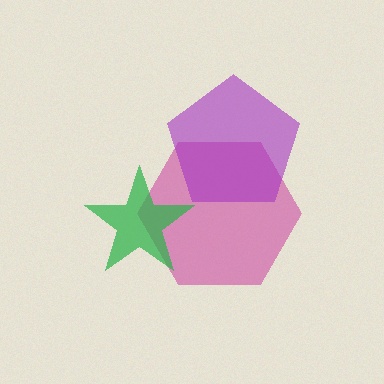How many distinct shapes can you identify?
There are 3 distinct shapes: a magenta hexagon, a purple pentagon, a green star.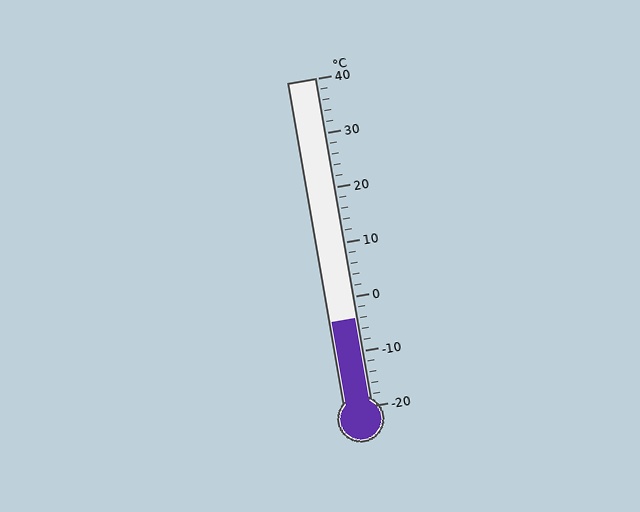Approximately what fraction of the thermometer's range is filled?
The thermometer is filled to approximately 25% of its range.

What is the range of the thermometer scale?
The thermometer scale ranges from -20°C to 40°C.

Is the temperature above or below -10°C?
The temperature is above -10°C.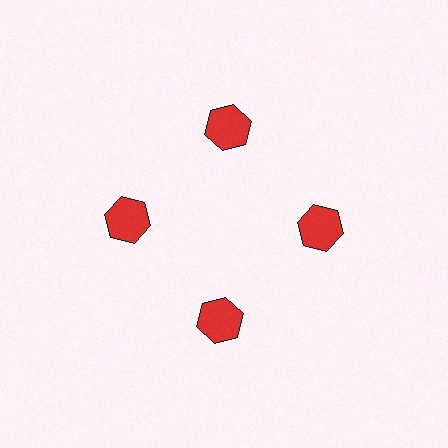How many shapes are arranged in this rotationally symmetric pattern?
There are 4 shapes, arranged in 4 groups of 1.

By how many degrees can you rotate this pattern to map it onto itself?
The pattern maps onto itself every 90 degrees of rotation.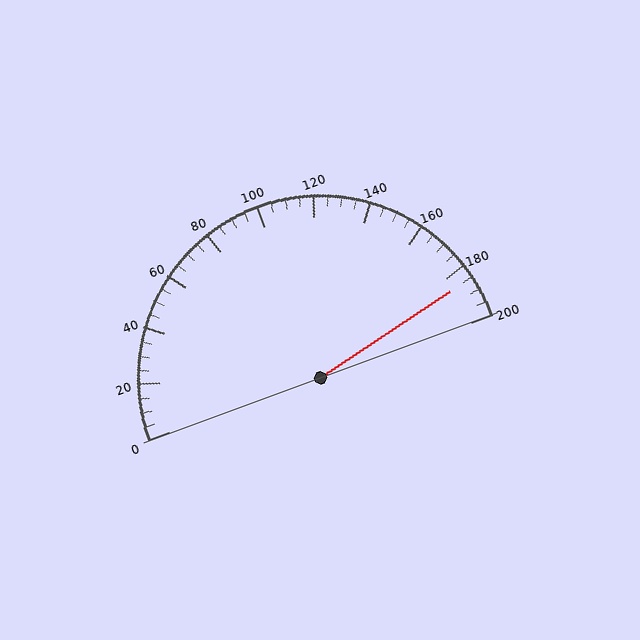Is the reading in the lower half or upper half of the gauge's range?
The reading is in the upper half of the range (0 to 200).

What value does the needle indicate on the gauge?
The needle indicates approximately 185.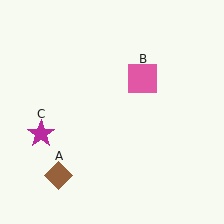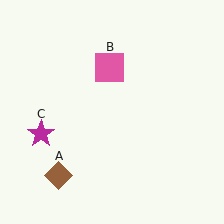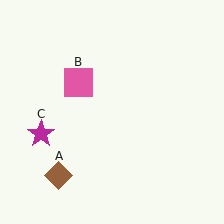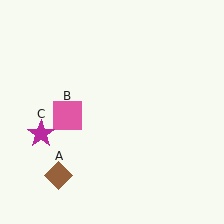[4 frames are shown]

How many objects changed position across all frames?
1 object changed position: pink square (object B).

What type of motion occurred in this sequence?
The pink square (object B) rotated counterclockwise around the center of the scene.